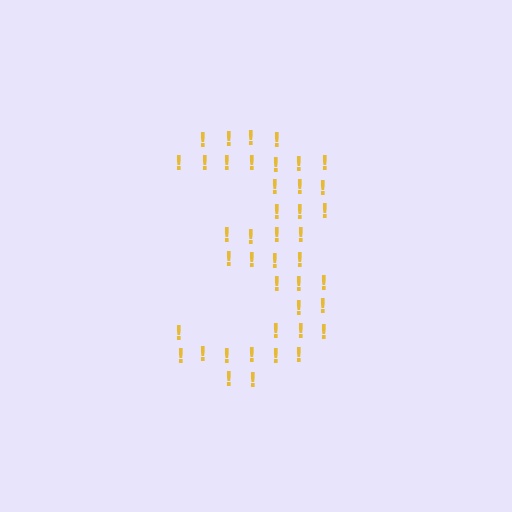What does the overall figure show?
The overall figure shows the digit 3.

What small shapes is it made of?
It is made of small exclamation marks.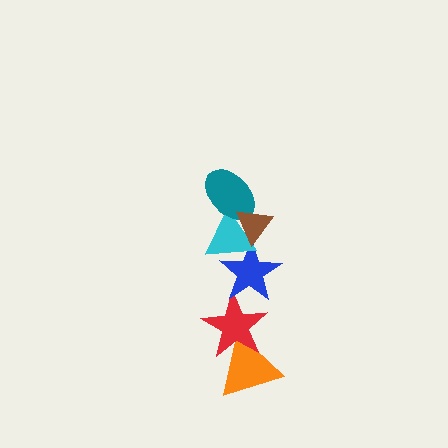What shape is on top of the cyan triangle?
The teal ellipse is on top of the cyan triangle.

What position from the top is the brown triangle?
The brown triangle is 1st from the top.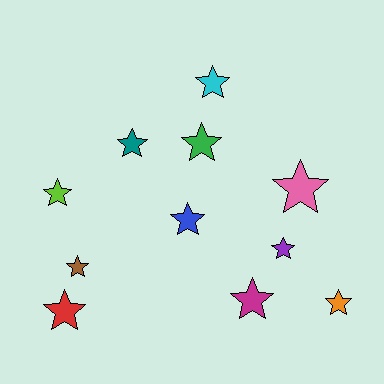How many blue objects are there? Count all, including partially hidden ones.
There is 1 blue object.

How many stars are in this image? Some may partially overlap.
There are 11 stars.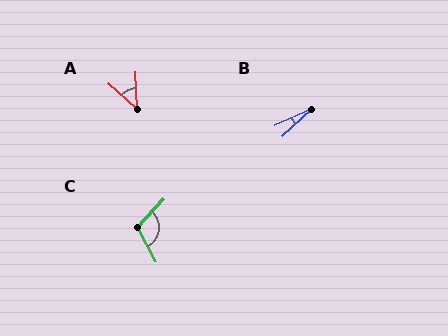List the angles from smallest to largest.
B (19°), A (46°), C (109°).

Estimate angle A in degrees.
Approximately 46 degrees.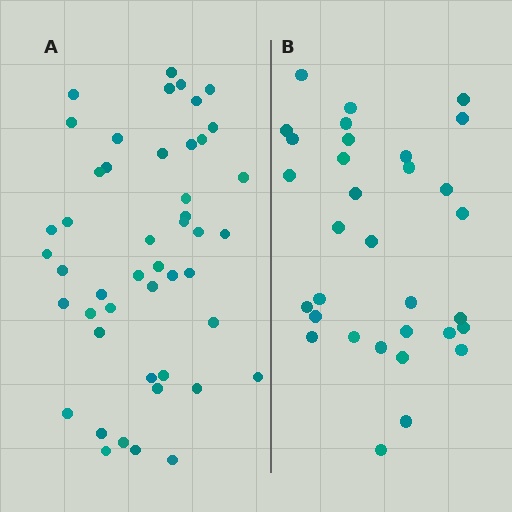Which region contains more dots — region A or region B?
Region A (the left region) has more dots.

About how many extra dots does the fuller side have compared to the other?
Region A has approximately 15 more dots than region B.